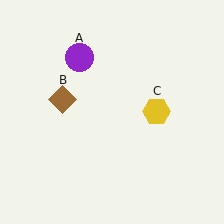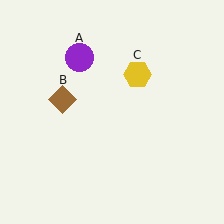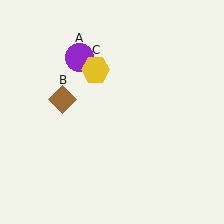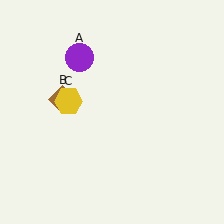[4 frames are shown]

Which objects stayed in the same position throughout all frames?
Purple circle (object A) and brown diamond (object B) remained stationary.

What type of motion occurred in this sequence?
The yellow hexagon (object C) rotated counterclockwise around the center of the scene.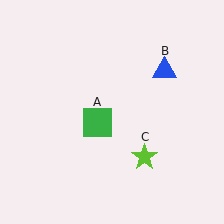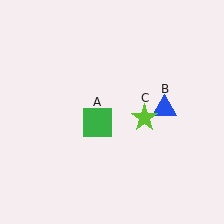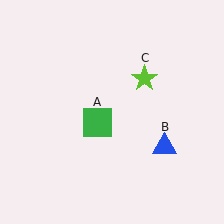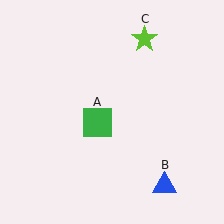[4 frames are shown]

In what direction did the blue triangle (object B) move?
The blue triangle (object B) moved down.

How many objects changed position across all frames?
2 objects changed position: blue triangle (object B), lime star (object C).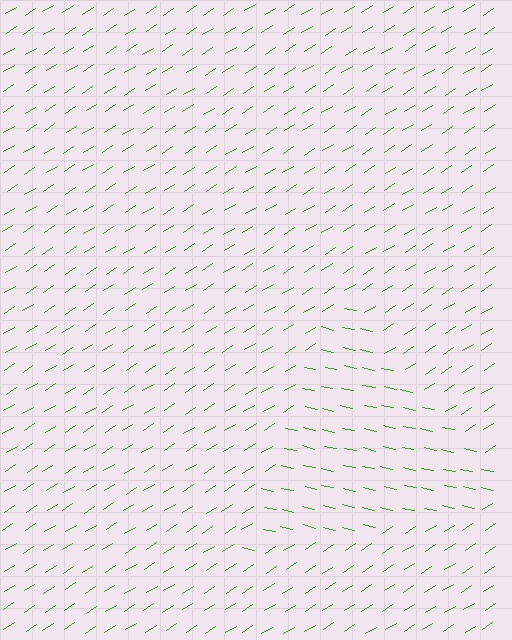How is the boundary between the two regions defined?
The boundary is defined purely by a change in line orientation (approximately 45 degrees difference). All lines are the same color and thickness.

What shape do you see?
I see a triangle.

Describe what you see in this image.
The image is filled with small green line segments. A triangle region in the image has lines oriented differently from the surrounding lines, creating a visible texture boundary.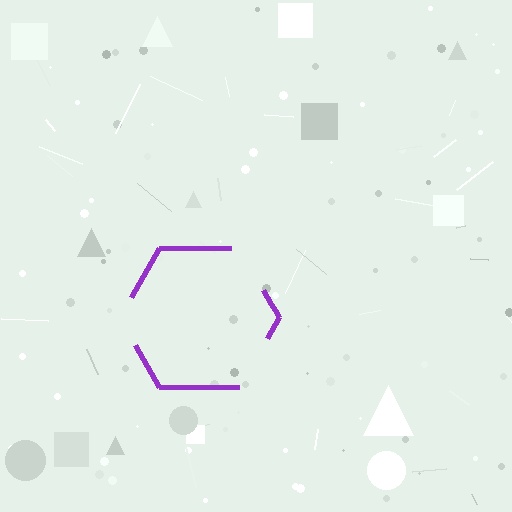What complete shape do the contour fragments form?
The contour fragments form a hexagon.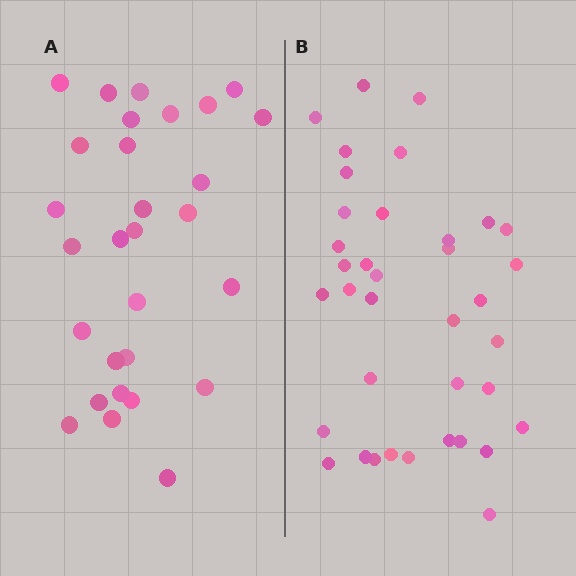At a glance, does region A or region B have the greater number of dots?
Region B (the right region) has more dots.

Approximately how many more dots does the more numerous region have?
Region B has roughly 8 or so more dots than region A.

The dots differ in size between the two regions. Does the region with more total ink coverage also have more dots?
No. Region A has more total ink coverage because its dots are larger, but region B actually contains more individual dots. Total area can be misleading — the number of items is what matters here.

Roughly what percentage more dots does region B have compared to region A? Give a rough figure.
About 30% more.